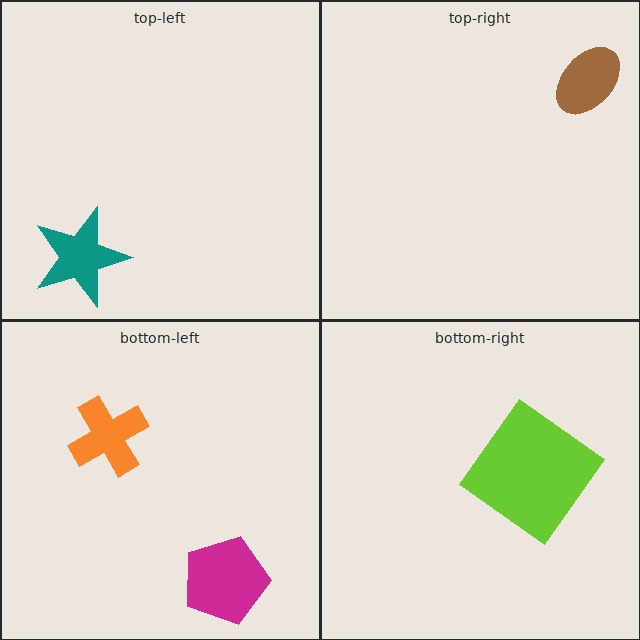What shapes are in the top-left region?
The teal star.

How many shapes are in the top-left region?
1.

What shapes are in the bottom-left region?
The orange cross, the magenta pentagon.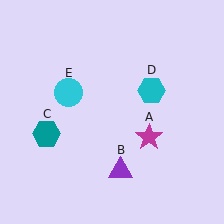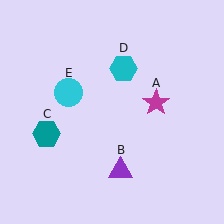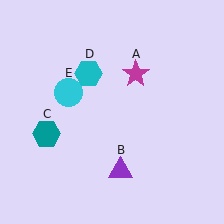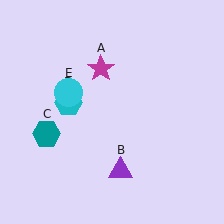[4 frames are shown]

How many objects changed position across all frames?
2 objects changed position: magenta star (object A), cyan hexagon (object D).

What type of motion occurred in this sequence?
The magenta star (object A), cyan hexagon (object D) rotated counterclockwise around the center of the scene.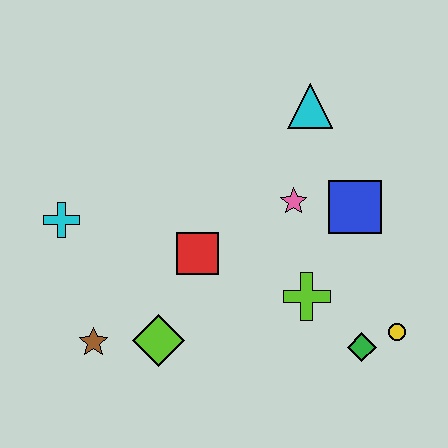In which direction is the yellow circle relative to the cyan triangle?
The yellow circle is below the cyan triangle.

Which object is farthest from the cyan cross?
The yellow circle is farthest from the cyan cross.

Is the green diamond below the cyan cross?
Yes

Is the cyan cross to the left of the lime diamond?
Yes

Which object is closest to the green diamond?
The yellow circle is closest to the green diamond.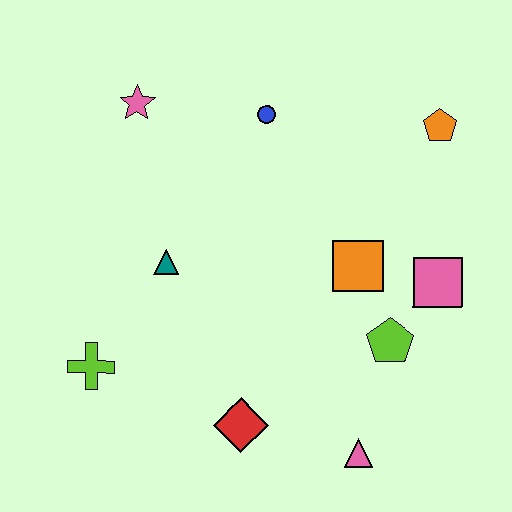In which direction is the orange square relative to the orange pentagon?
The orange square is below the orange pentagon.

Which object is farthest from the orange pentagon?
The lime cross is farthest from the orange pentagon.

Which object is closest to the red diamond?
The pink triangle is closest to the red diamond.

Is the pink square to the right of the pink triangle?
Yes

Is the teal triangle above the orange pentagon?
No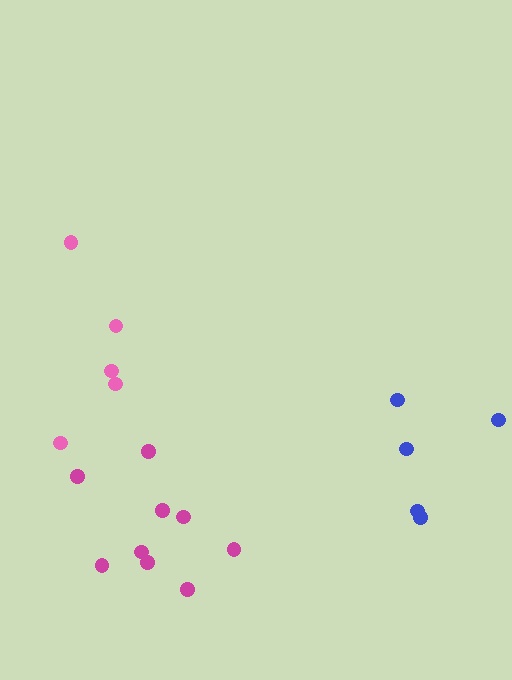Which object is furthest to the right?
The blue cluster is rightmost.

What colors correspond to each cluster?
The clusters are colored: pink, magenta, blue.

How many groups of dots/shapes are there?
There are 3 groups.